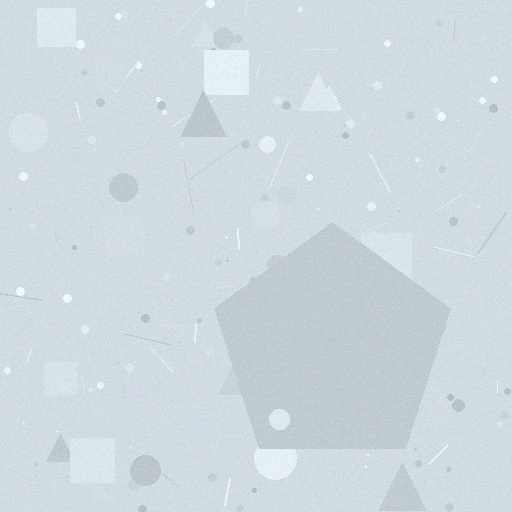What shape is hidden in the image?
A pentagon is hidden in the image.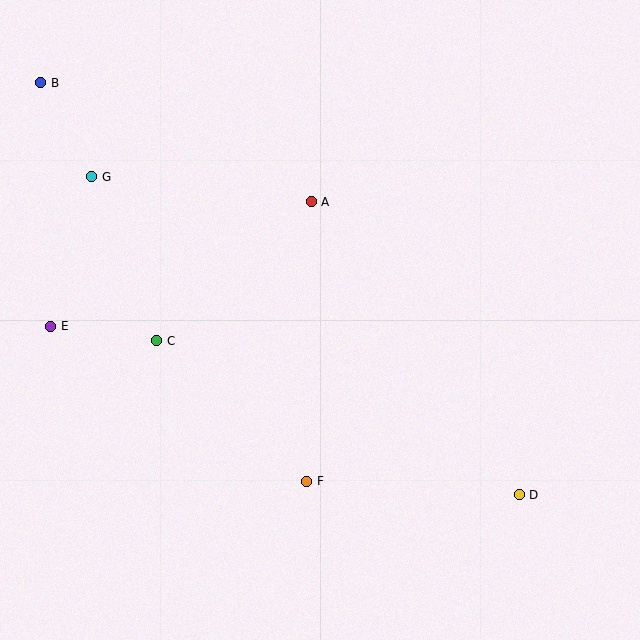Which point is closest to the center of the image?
Point A at (311, 202) is closest to the center.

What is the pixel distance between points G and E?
The distance between G and E is 155 pixels.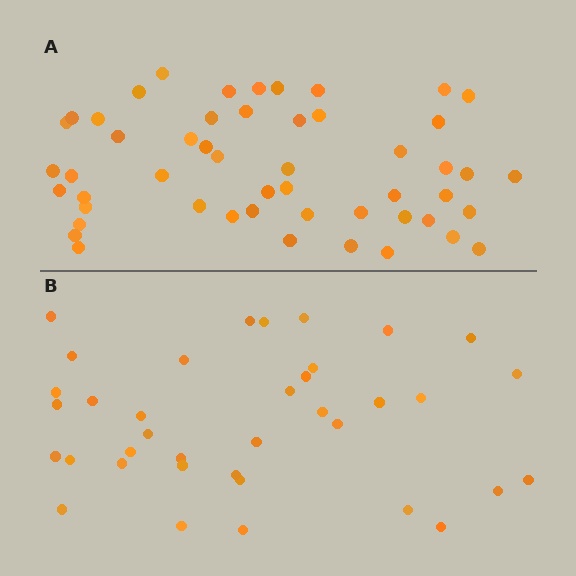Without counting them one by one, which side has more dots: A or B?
Region A (the top region) has more dots.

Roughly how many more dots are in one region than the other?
Region A has approximately 15 more dots than region B.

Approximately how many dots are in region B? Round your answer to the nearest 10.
About 40 dots. (The exact count is 37, which rounds to 40.)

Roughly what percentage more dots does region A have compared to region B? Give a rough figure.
About 40% more.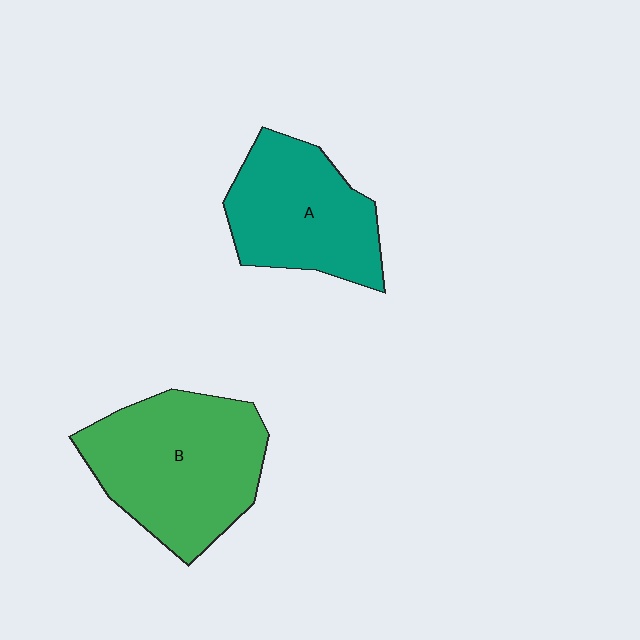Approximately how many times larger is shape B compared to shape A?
Approximately 1.3 times.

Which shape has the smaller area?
Shape A (teal).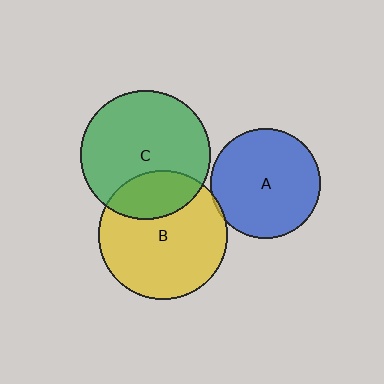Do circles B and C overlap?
Yes.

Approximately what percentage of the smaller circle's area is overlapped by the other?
Approximately 25%.